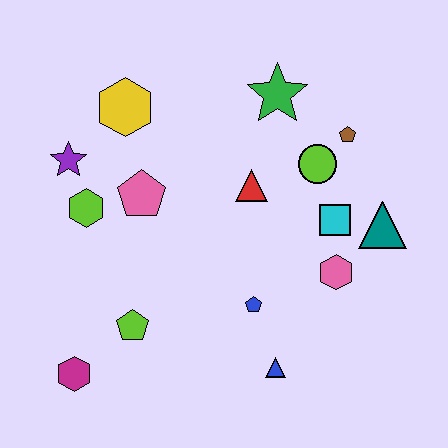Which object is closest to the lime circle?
The brown pentagon is closest to the lime circle.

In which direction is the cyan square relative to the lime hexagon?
The cyan square is to the right of the lime hexagon.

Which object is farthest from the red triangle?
The magenta hexagon is farthest from the red triangle.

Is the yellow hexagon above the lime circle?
Yes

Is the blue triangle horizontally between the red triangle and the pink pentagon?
No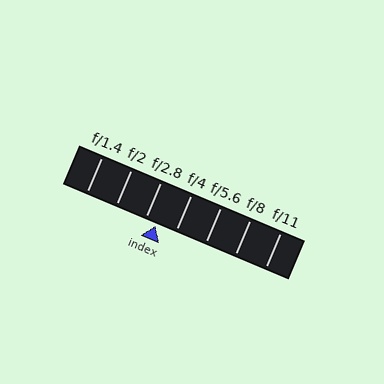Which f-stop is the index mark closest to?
The index mark is closest to f/2.8.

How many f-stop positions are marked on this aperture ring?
There are 7 f-stop positions marked.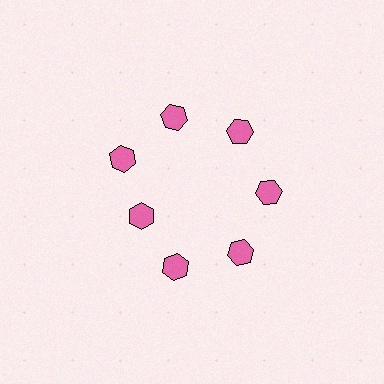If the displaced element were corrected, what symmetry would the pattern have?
It would have 7-fold rotational symmetry — the pattern would map onto itself every 51 degrees.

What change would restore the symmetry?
The symmetry would be restored by moving it outward, back onto the ring so that all 7 hexagons sit at equal angles and equal distance from the center.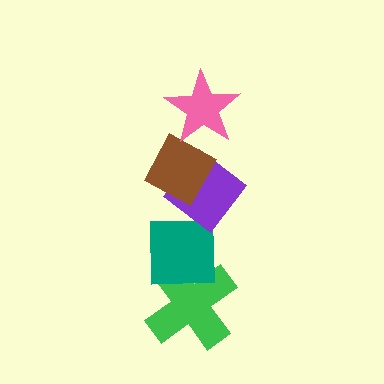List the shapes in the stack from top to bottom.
From top to bottom: the pink star, the brown diamond, the purple diamond, the teal square, the green cross.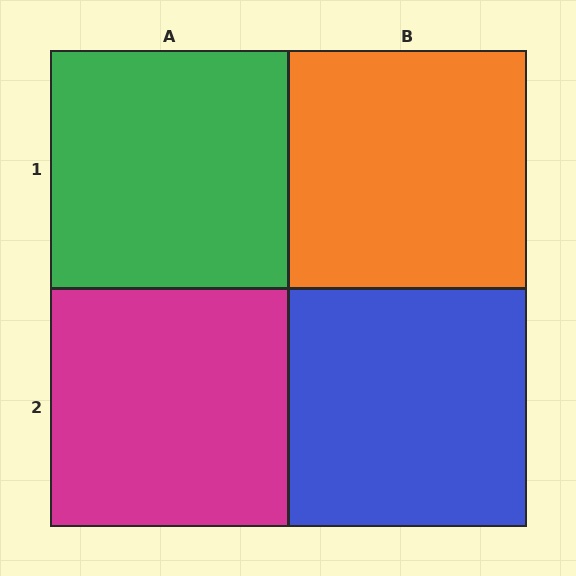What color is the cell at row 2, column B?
Blue.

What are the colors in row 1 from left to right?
Green, orange.